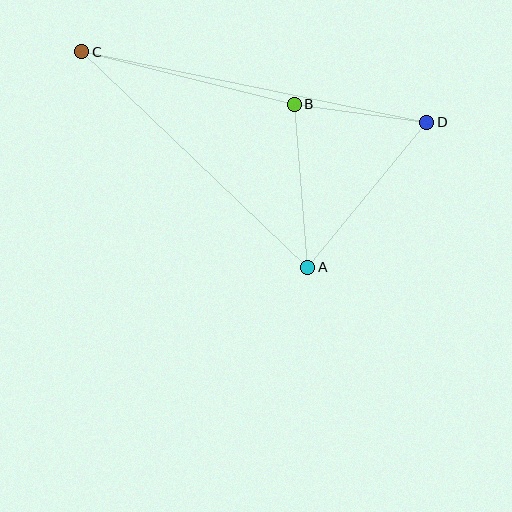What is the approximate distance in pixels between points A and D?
The distance between A and D is approximately 188 pixels.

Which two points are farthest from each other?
Points C and D are farthest from each other.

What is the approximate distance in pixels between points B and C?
The distance between B and C is approximately 218 pixels.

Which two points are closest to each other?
Points B and D are closest to each other.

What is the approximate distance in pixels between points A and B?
The distance between A and B is approximately 164 pixels.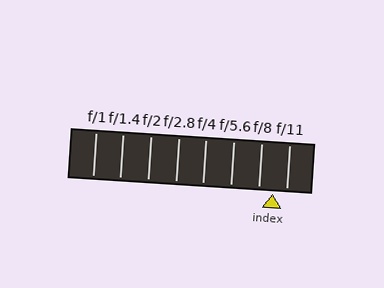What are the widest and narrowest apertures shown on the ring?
The widest aperture shown is f/1 and the narrowest is f/11.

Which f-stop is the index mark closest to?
The index mark is closest to f/11.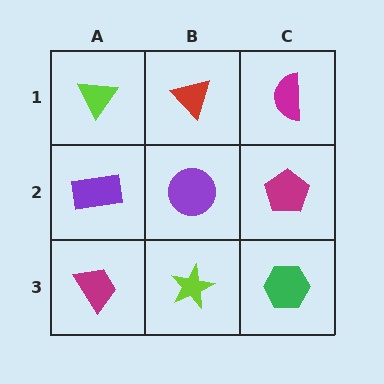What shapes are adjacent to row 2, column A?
A lime triangle (row 1, column A), a magenta trapezoid (row 3, column A), a purple circle (row 2, column B).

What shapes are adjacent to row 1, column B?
A purple circle (row 2, column B), a lime triangle (row 1, column A), a magenta semicircle (row 1, column C).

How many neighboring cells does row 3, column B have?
3.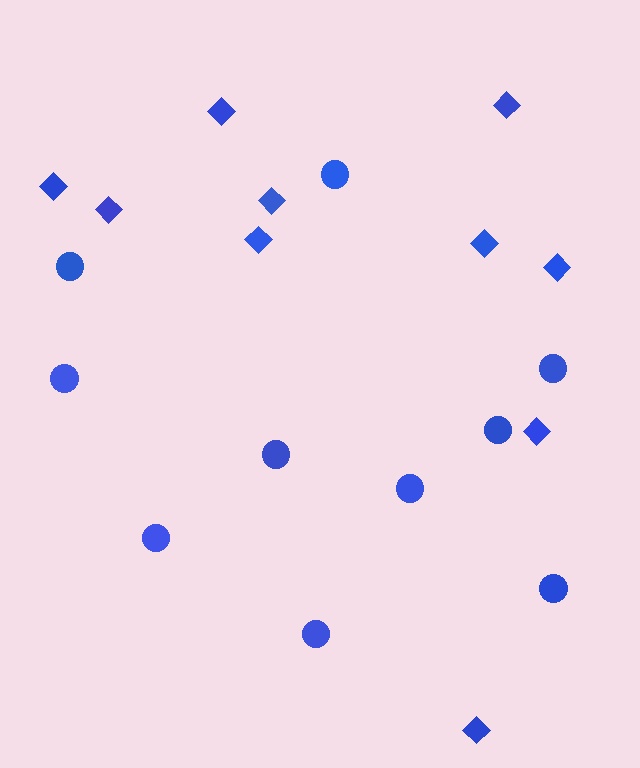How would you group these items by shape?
There are 2 groups: one group of circles (10) and one group of diamonds (10).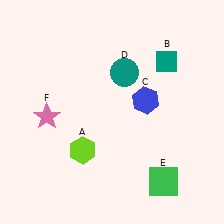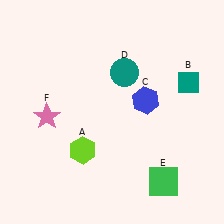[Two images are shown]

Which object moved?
The teal diamond (B) moved right.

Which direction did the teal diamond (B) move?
The teal diamond (B) moved right.